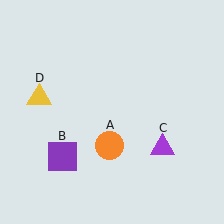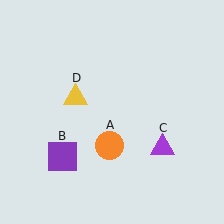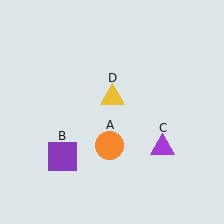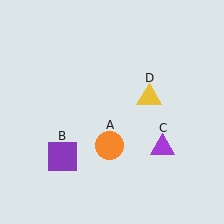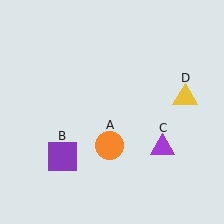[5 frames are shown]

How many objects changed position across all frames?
1 object changed position: yellow triangle (object D).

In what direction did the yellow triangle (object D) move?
The yellow triangle (object D) moved right.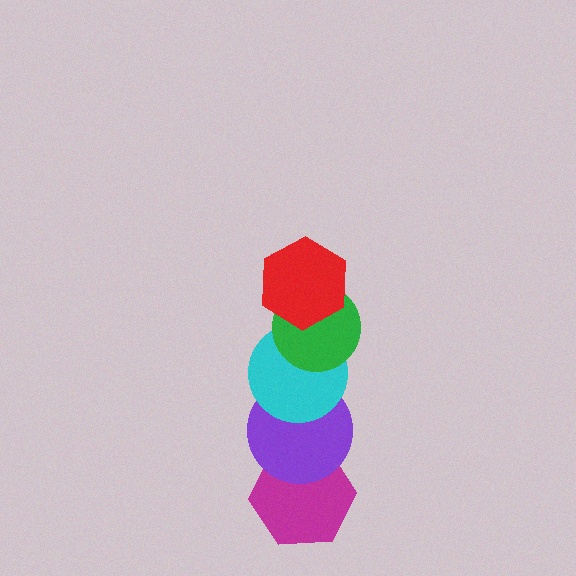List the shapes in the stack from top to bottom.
From top to bottom: the red hexagon, the green circle, the cyan circle, the purple circle, the magenta hexagon.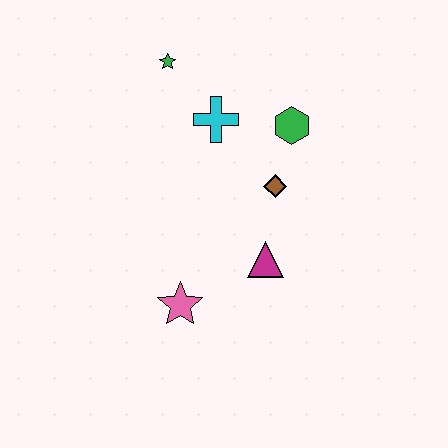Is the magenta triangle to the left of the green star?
No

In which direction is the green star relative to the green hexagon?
The green star is to the left of the green hexagon.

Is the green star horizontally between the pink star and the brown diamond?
No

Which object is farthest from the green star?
The pink star is farthest from the green star.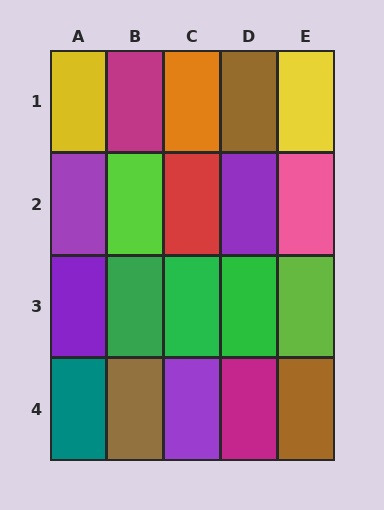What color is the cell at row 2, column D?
Purple.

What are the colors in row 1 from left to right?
Yellow, magenta, orange, brown, yellow.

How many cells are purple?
4 cells are purple.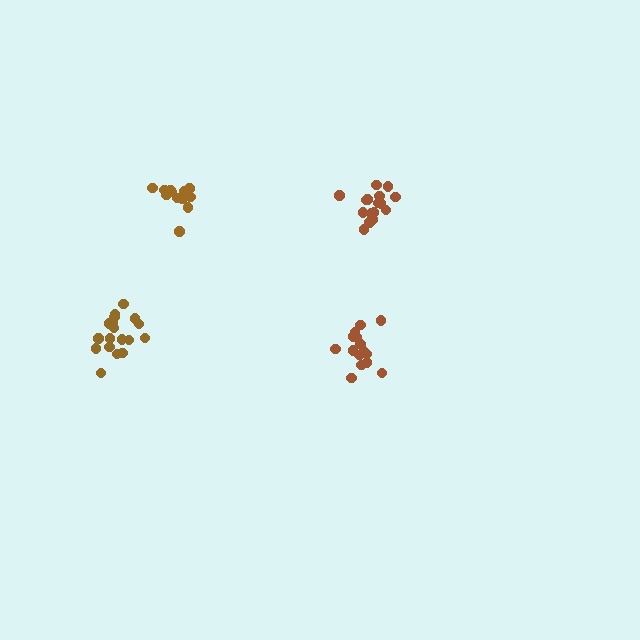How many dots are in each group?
Group 1: 13 dots, Group 2: 15 dots, Group 3: 17 dots, Group 4: 18 dots (63 total).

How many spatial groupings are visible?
There are 4 spatial groupings.